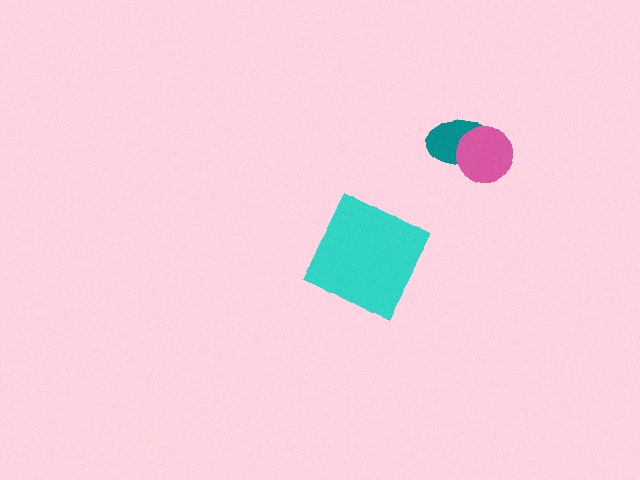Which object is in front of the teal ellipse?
The pink circle is in front of the teal ellipse.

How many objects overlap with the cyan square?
0 objects overlap with the cyan square.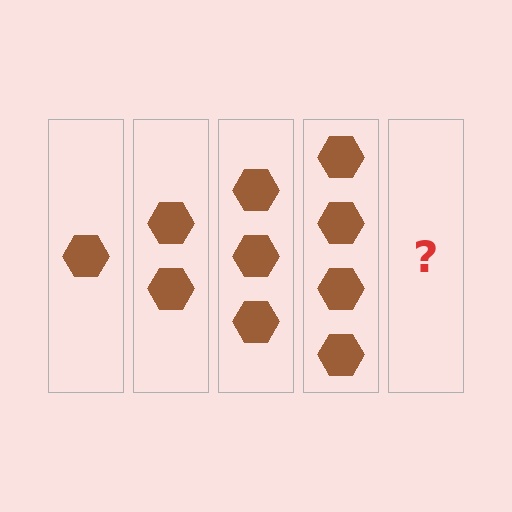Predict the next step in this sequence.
The next step is 5 hexagons.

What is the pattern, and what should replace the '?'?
The pattern is that each step adds one more hexagon. The '?' should be 5 hexagons.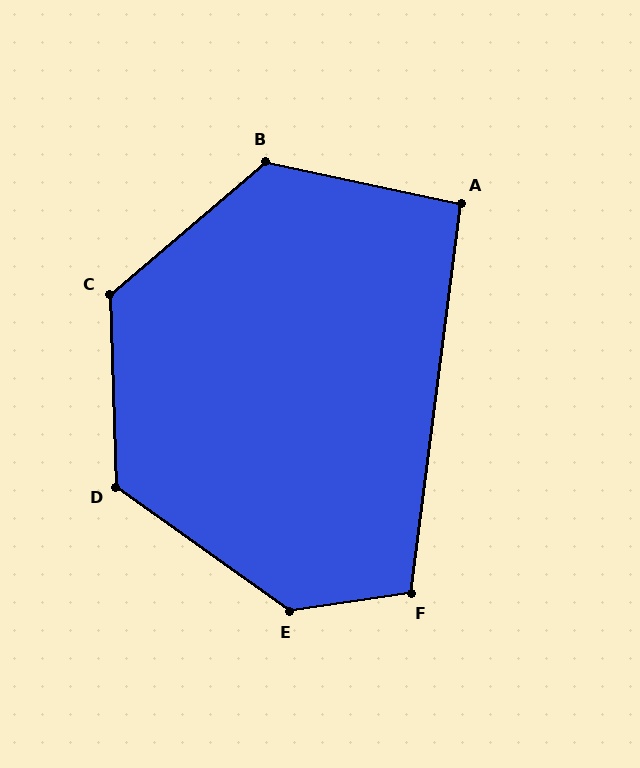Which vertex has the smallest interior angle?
A, at approximately 95 degrees.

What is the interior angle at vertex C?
Approximately 128 degrees (obtuse).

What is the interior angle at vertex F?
Approximately 105 degrees (obtuse).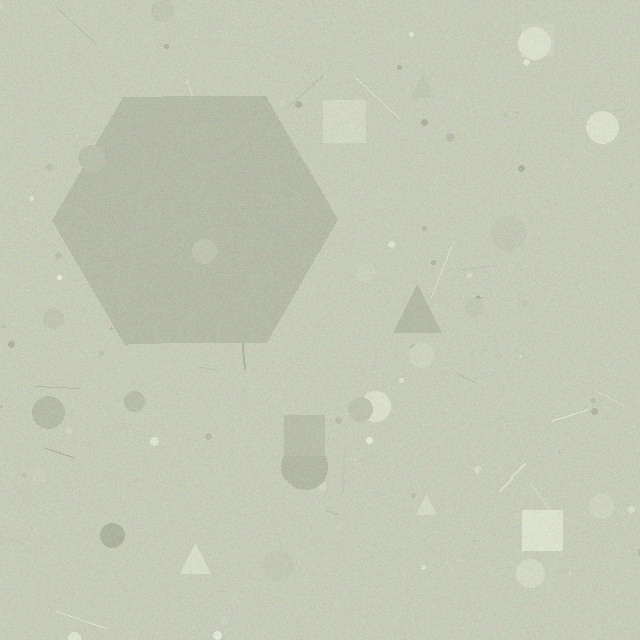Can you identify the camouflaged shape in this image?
The camouflaged shape is a hexagon.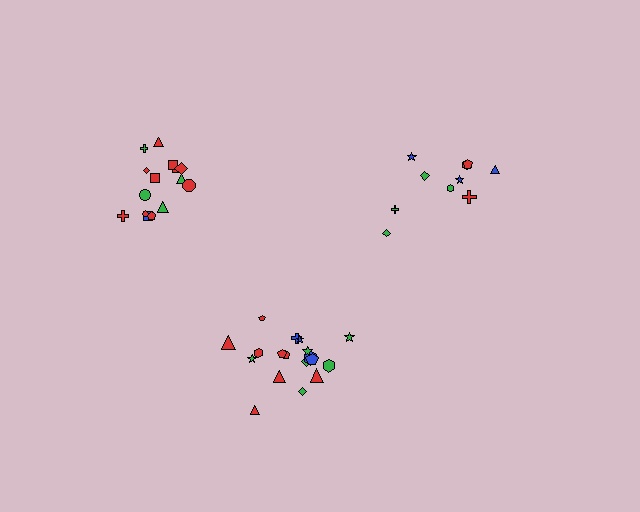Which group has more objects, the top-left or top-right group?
The top-left group.